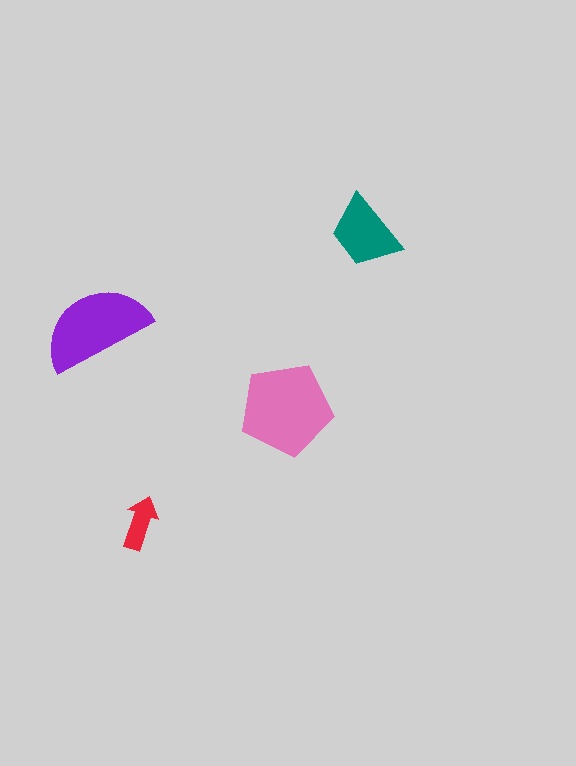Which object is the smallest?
The red arrow.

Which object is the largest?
The pink pentagon.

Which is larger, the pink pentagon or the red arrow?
The pink pentagon.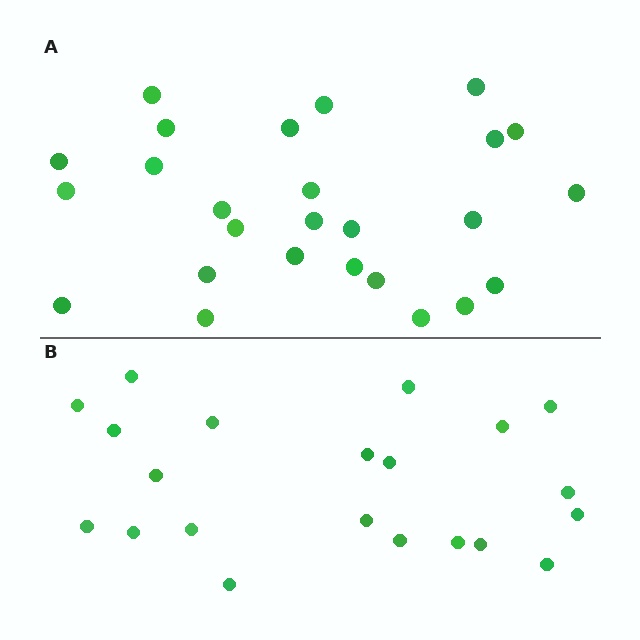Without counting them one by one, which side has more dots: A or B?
Region A (the top region) has more dots.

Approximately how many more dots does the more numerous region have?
Region A has about 5 more dots than region B.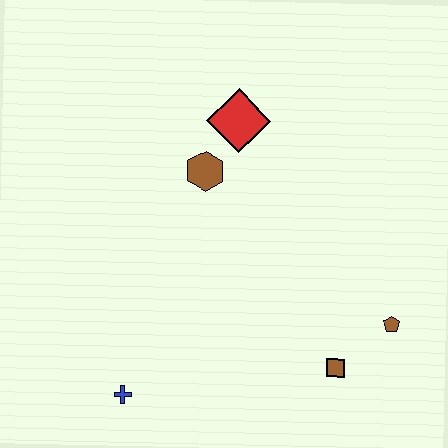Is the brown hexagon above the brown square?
Yes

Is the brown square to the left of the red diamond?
No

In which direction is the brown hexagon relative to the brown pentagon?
The brown hexagon is to the left of the brown pentagon.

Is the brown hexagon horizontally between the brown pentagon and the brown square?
No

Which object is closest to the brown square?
The brown pentagon is closest to the brown square.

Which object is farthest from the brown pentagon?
The blue cross is farthest from the brown pentagon.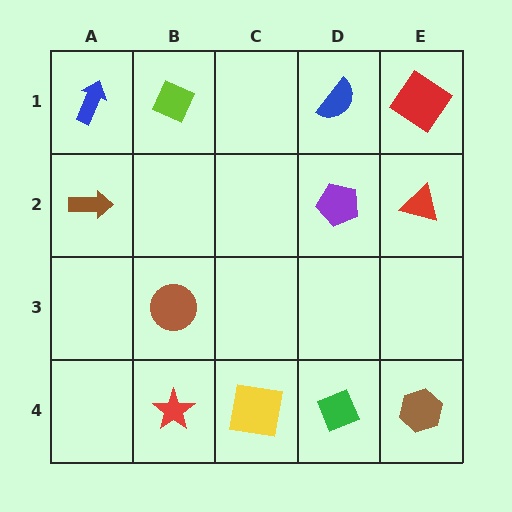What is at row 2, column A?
A brown arrow.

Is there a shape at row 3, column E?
No, that cell is empty.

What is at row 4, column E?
A brown hexagon.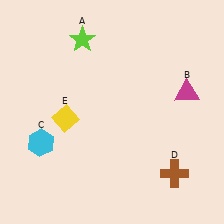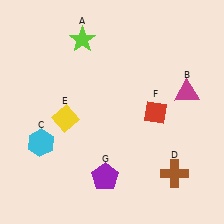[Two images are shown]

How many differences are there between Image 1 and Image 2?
There are 2 differences between the two images.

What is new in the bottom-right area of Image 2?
A red diamond (F) was added in the bottom-right area of Image 2.